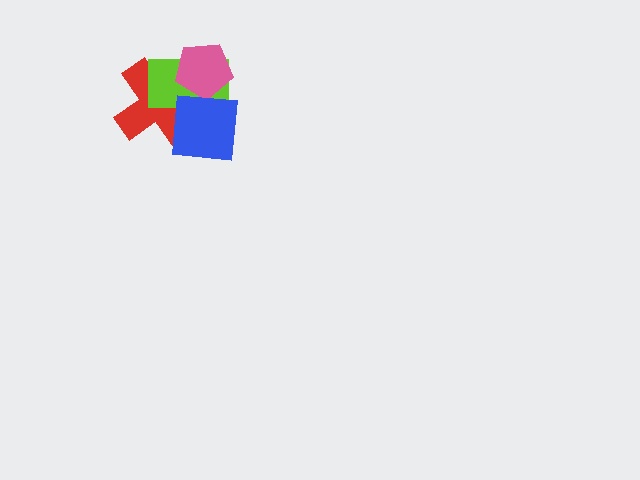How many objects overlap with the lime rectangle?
3 objects overlap with the lime rectangle.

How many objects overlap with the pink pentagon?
3 objects overlap with the pink pentagon.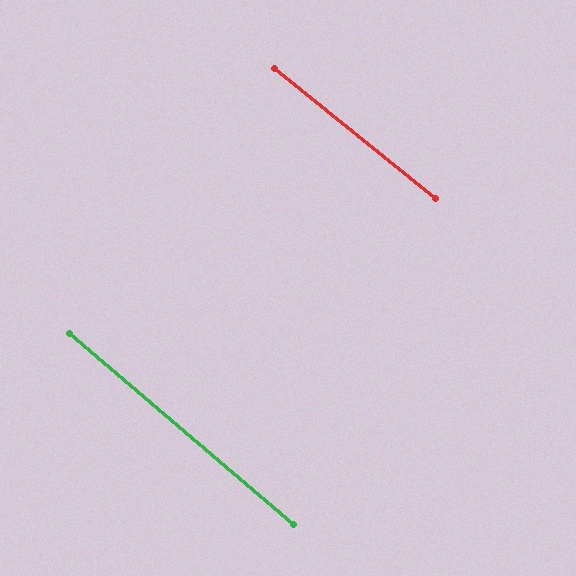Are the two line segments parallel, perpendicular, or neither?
Parallel — their directions differ by only 1.4°.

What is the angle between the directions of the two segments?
Approximately 1 degree.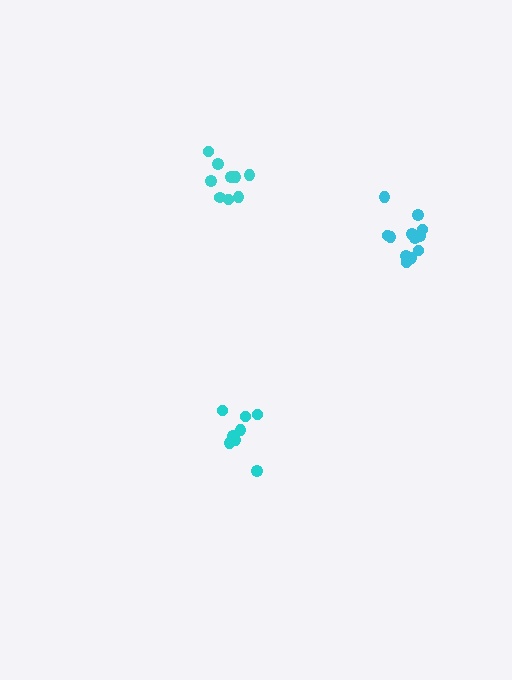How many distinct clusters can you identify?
There are 3 distinct clusters.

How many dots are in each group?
Group 1: 9 dots, Group 2: 9 dots, Group 3: 13 dots (31 total).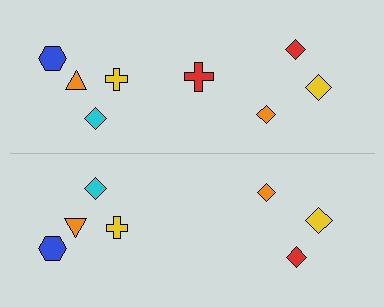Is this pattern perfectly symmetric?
No, the pattern is not perfectly symmetric. A red cross is missing from the bottom side.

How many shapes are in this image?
There are 15 shapes in this image.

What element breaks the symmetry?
A red cross is missing from the bottom side.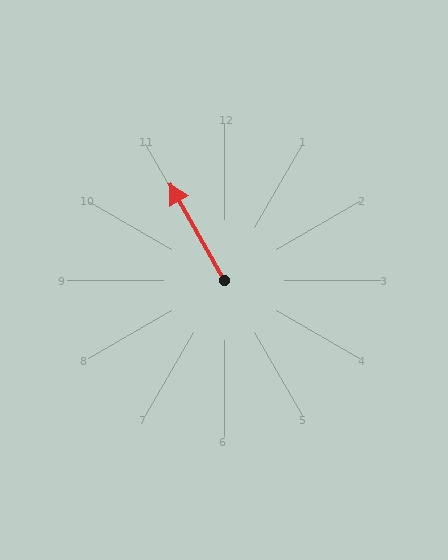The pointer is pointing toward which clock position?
Roughly 11 o'clock.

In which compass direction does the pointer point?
Northwest.